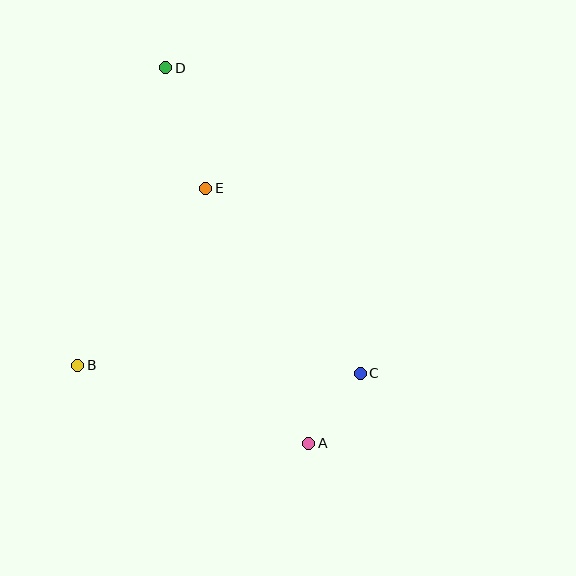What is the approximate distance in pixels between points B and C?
The distance between B and C is approximately 283 pixels.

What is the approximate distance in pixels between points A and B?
The distance between A and B is approximately 244 pixels.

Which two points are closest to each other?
Points A and C are closest to each other.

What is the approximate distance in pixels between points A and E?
The distance between A and E is approximately 275 pixels.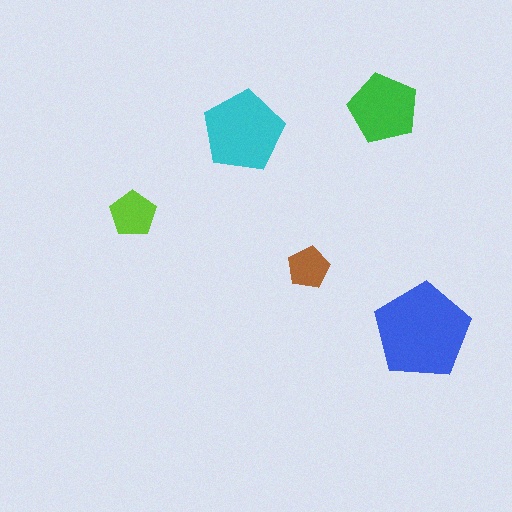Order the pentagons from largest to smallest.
the blue one, the cyan one, the green one, the lime one, the brown one.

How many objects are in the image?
There are 5 objects in the image.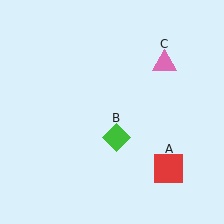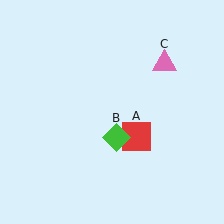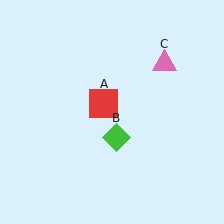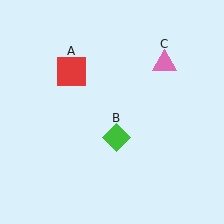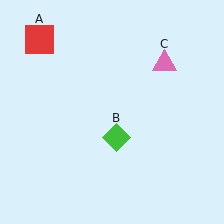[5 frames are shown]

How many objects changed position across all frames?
1 object changed position: red square (object A).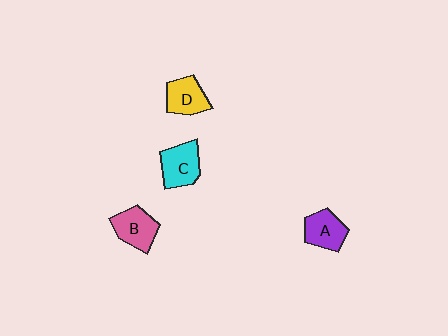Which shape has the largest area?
Shape C (cyan).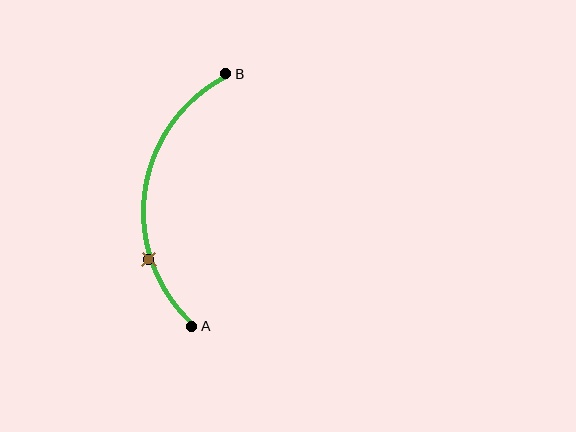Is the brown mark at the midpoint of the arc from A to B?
No. The brown mark lies on the arc but is closer to endpoint A. The arc midpoint would be at the point on the curve equidistant along the arc from both A and B.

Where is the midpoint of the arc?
The arc midpoint is the point on the curve farthest from the straight line joining A and B. It sits to the left of that line.